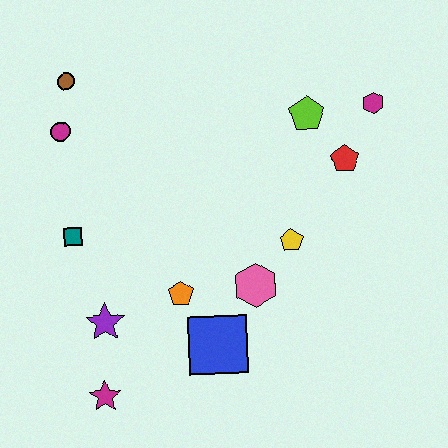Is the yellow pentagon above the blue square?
Yes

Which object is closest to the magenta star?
The purple star is closest to the magenta star.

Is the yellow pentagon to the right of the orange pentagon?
Yes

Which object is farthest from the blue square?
The brown circle is farthest from the blue square.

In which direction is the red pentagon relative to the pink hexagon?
The red pentagon is above the pink hexagon.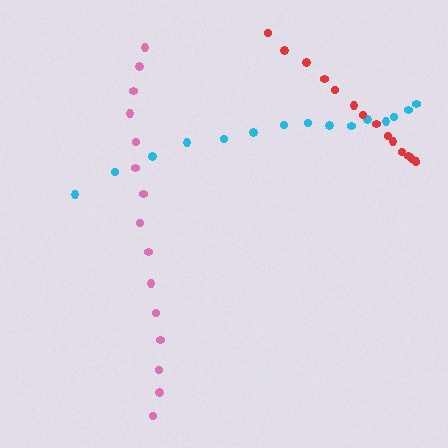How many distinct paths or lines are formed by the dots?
There are 3 distinct paths.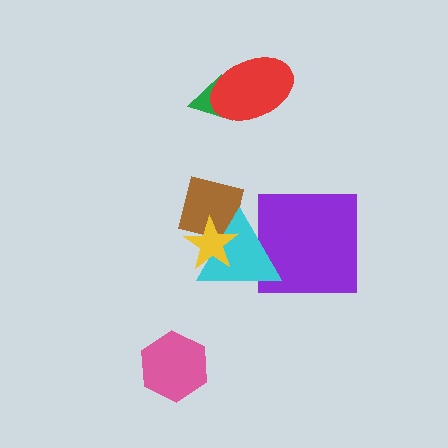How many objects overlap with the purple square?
1 object overlaps with the purple square.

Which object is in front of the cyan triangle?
The yellow star is in front of the cyan triangle.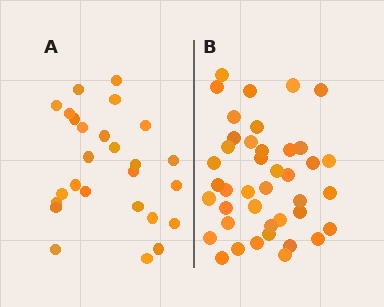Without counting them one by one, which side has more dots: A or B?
Region B (the right region) has more dots.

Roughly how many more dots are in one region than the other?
Region B has approximately 15 more dots than region A.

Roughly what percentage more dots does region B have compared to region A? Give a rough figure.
About 60% more.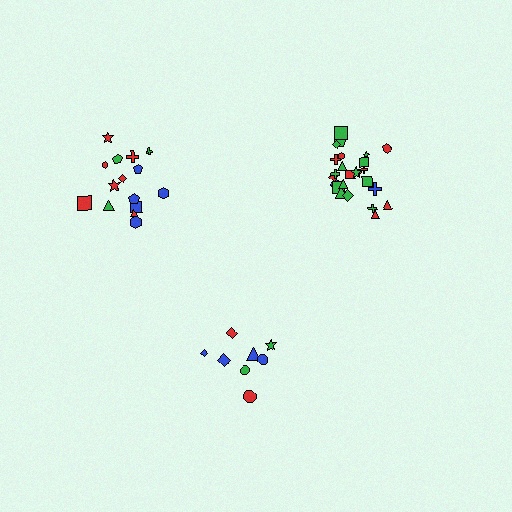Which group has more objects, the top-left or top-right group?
The top-right group.